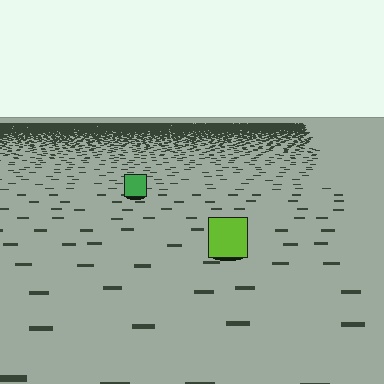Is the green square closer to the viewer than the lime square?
No. The lime square is closer — you can tell from the texture gradient: the ground texture is coarser near it.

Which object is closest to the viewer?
The lime square is closest. The texture marks near it are larger and more spread out.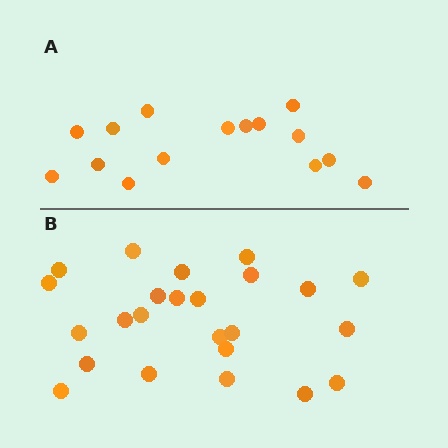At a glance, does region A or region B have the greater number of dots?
Region B (the bottom region) has more dots.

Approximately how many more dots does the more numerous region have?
Region B has roughly 8 or so more dots than region A.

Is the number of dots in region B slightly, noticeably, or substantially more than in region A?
Region B has substantially more. The ratio is roughly 1.6 to 1.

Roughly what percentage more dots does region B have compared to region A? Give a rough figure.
About 60% more.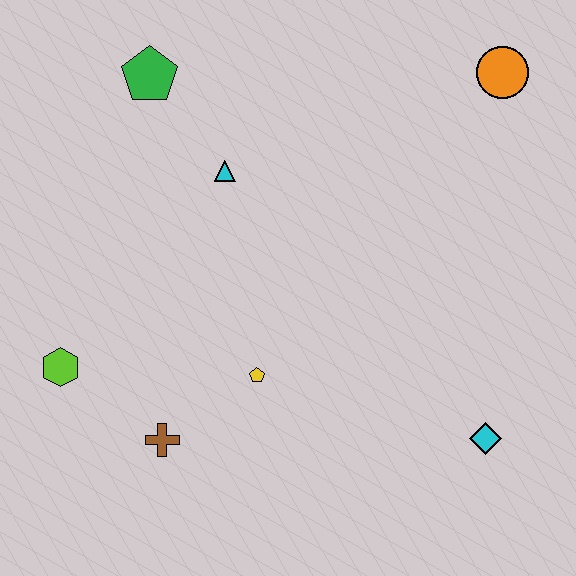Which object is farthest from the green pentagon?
The cyan diamond is farthest from the green pentagon.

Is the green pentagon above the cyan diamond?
Yes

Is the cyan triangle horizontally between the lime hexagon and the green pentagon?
No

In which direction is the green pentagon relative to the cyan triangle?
The green pentagon is above the cyan triangle.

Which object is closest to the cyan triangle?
The green pentagon is closest to the cyan triangle.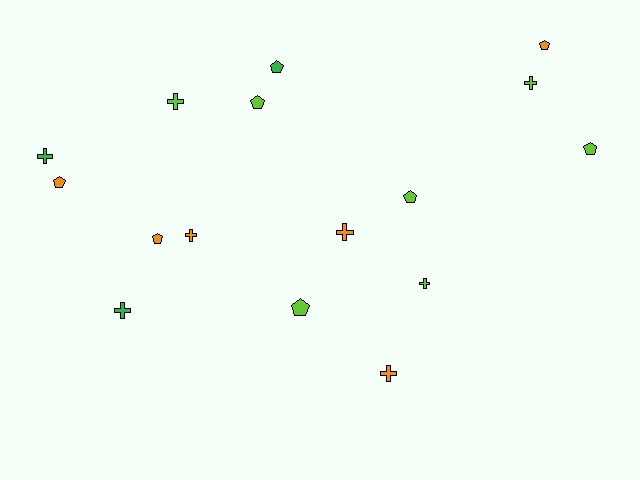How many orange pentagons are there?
There are 3 orange pentagons.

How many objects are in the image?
There are 16 objects.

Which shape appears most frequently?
Cross, with 8 objects.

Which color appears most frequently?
Lime, with 7 objects.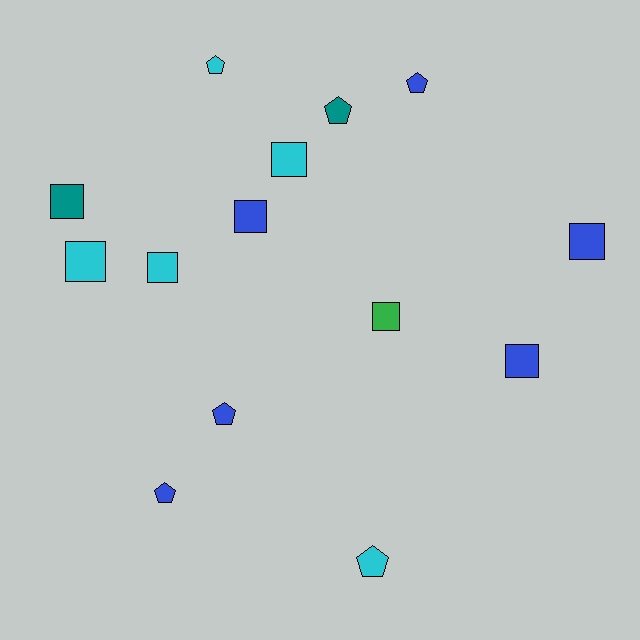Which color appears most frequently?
Blue, with 6 objects.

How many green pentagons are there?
There are no green pentagons.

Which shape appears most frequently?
Square, with 8 objects.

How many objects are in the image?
There are 14 objects.